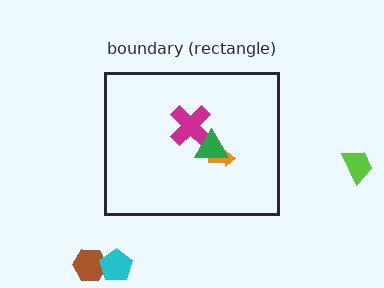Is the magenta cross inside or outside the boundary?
Inside.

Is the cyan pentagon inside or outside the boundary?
Outside.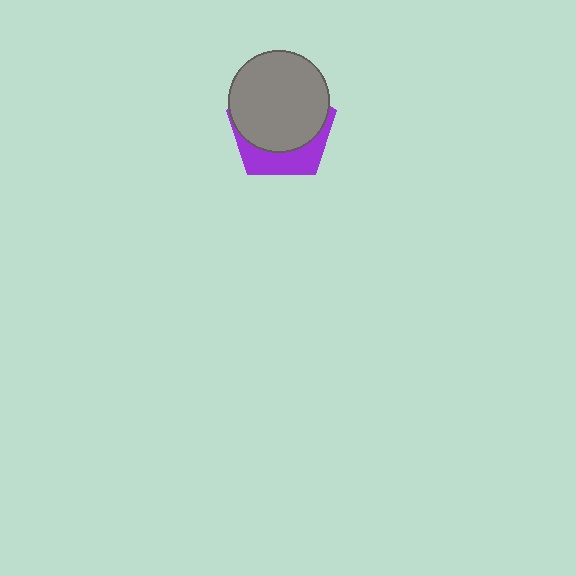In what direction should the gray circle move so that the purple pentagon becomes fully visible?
The gray circle should move up. That is the shortest direction to clear the overlap and leave the purple pentagon fully visible.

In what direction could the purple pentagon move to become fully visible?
The purple pentagon could move down. That would shift it out from behind the gray circle entirely.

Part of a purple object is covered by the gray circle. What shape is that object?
It is a pentagon.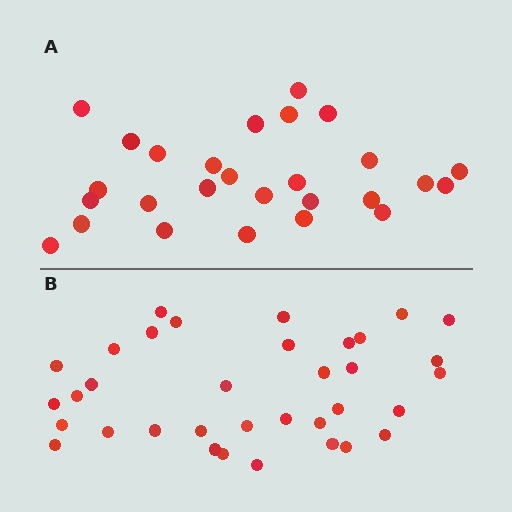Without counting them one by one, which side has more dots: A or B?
Region B (the bottom region) has more dots.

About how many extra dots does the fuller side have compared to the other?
Region B has roughly 8 or so more dots than region A.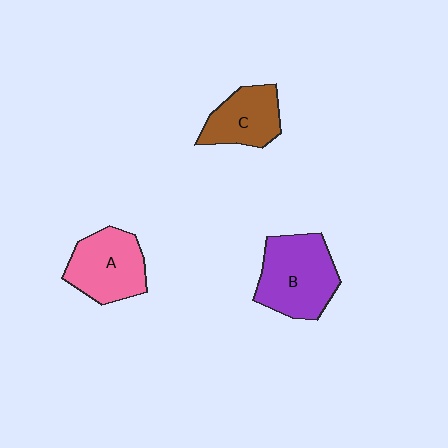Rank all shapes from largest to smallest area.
From largest to smallest: B (purple), A (pink), C (brown).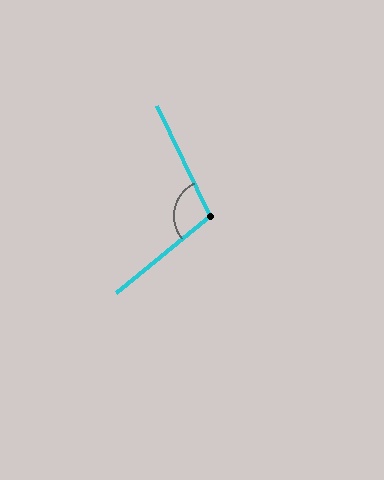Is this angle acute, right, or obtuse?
It is obtuse.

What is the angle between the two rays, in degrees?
Approximately 104 degrees.